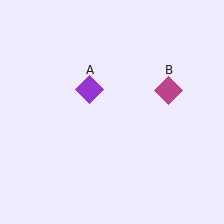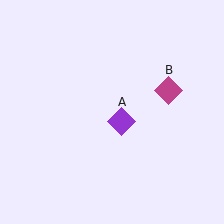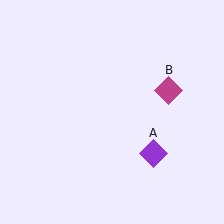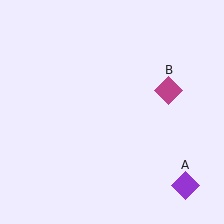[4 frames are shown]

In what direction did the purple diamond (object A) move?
The purple diamond (object A) moved down and to the right.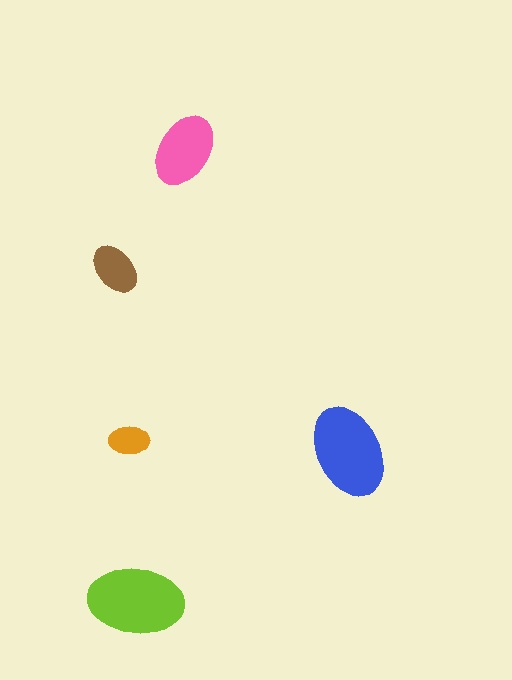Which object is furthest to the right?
The blue ellipse is rightmost.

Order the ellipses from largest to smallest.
the lime one, the blue one, the pink one, the brown one, the orange one.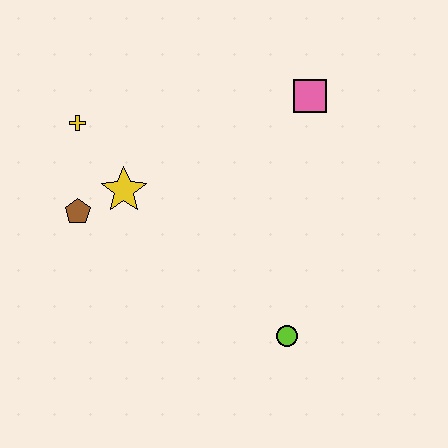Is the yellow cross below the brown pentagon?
No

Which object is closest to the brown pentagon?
The yellow star is closest to the brown pentagon.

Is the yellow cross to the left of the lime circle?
Yes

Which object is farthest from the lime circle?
The yellow cross is farthest from the lime circle.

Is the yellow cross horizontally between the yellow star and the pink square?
No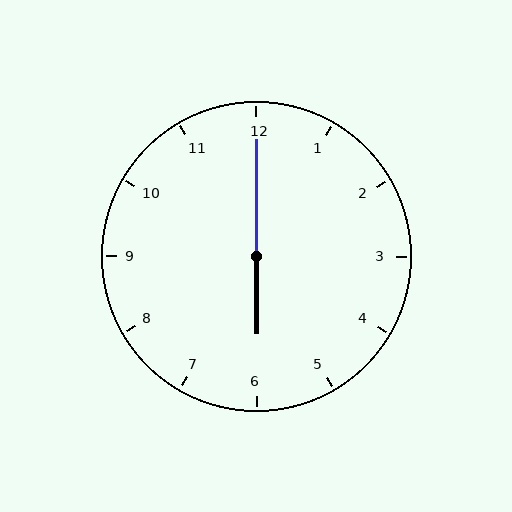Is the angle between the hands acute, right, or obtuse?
It is obtuse.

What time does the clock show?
6:00.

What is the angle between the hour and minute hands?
Approximately 180 degrees.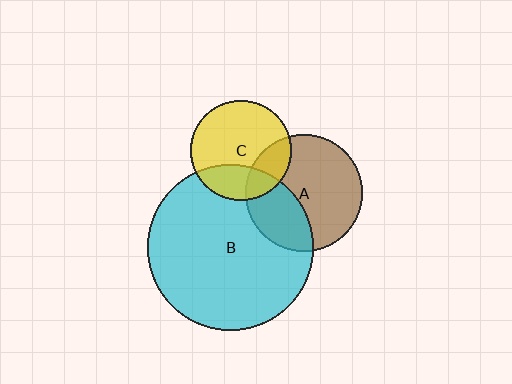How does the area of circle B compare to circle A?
Approximately 2.0 times.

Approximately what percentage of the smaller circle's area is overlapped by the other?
Approximately 35%.